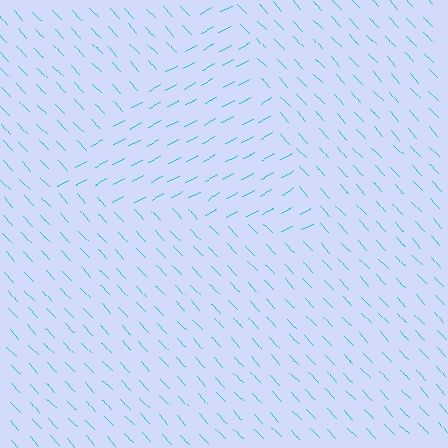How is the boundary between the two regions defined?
The boundary is defined purely by a change in line orientation (approximately 75 degrees difference). All lines are the same color and thickness.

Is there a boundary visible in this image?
Yes, there is a texture boundary formed by a change in line orientation.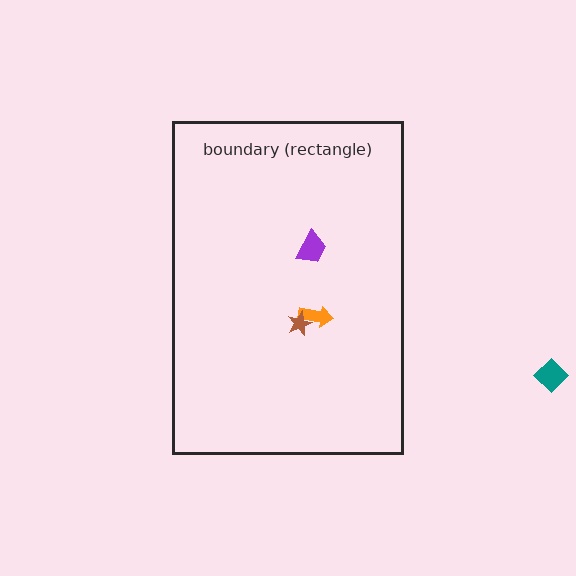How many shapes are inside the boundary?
3 inside, 1 outside.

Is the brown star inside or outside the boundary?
Inside.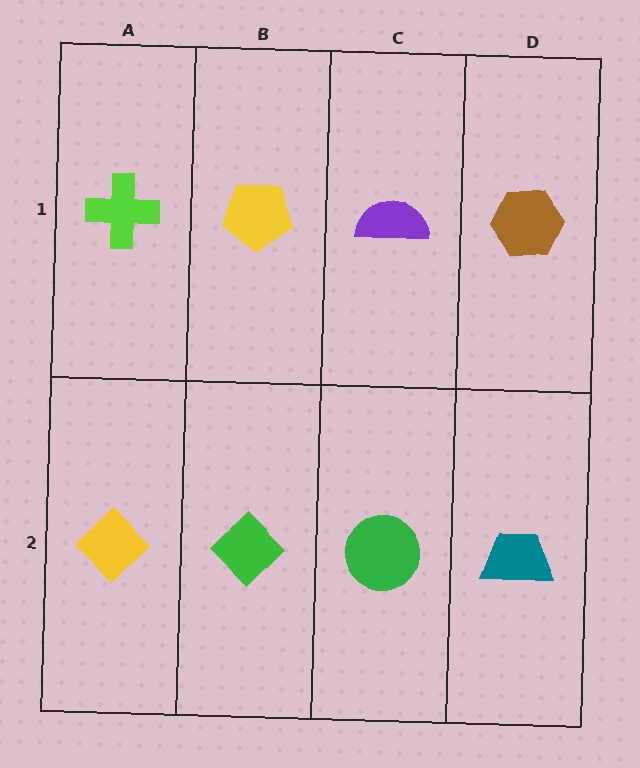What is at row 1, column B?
A yellow pentagon.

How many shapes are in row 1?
4 shapes.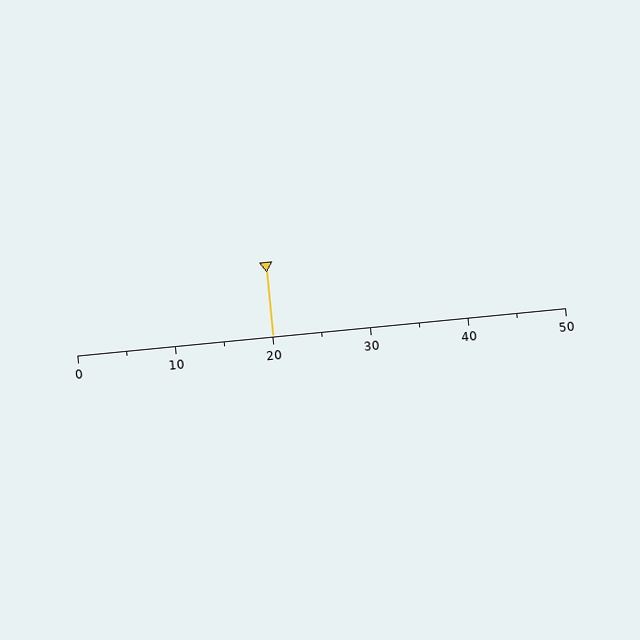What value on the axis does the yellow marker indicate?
The marker indicates approximately 20.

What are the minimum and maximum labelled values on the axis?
The axis runs from 0 to 50.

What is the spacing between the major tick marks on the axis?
The major ticks are spaced 10 apart.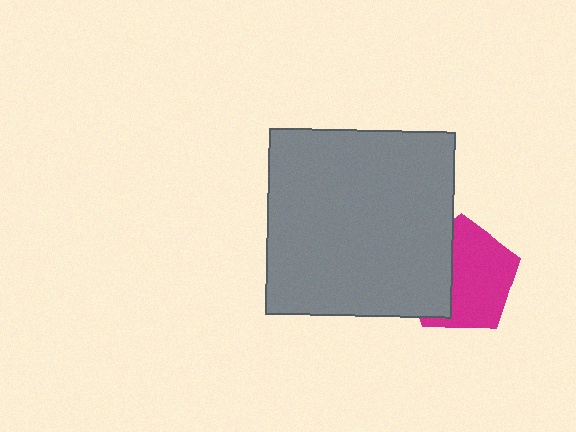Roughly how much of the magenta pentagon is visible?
About half of it is visible (roughly 62%).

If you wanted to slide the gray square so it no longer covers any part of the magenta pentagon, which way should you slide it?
Slide it left — that is the most direct way to separate the two shapes.